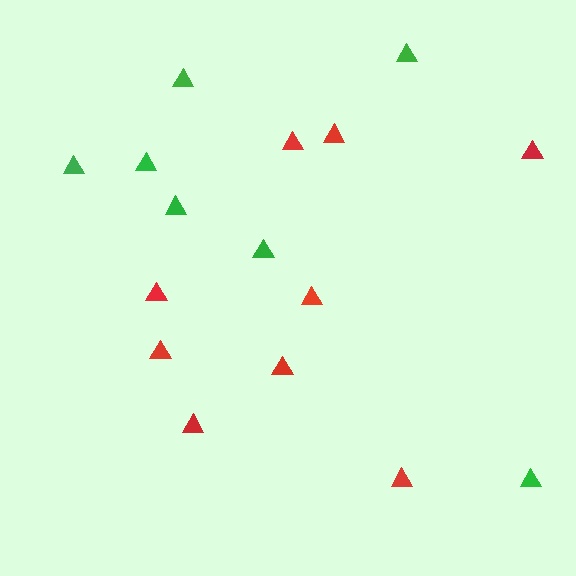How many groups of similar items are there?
There are 2 groups: one group of red triangles (9) and one group of green triangles (7).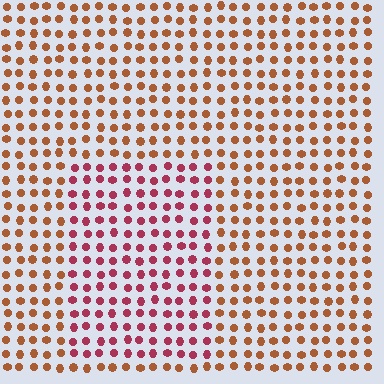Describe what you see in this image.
The image is filled with small brown elements in a uniform arrangement. A rectangle-shaped region is visible where the elements are tinted to a slightly different hue, forming a subtle color boundary.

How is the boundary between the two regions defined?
The boundary is defined purely by a slight shift in hue (about 40 degrees). Spacing, size, and orientation are identical on both sides.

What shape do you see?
I see a rectangle.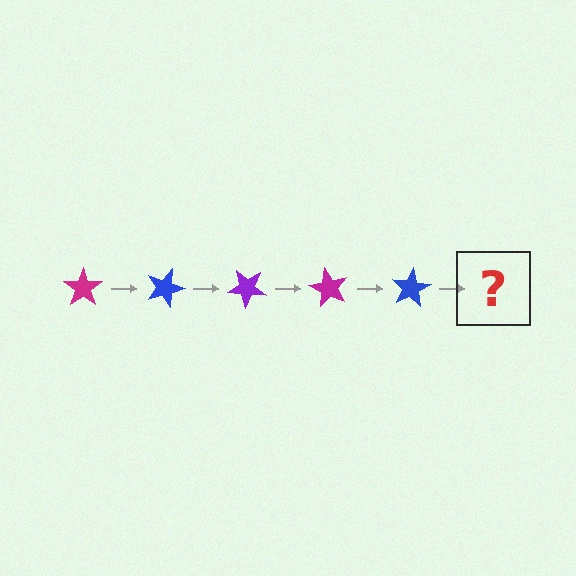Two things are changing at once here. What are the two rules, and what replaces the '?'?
The two rules are that it rotates 20 degrees each step and the color cycles through magenta, blue, and purple. The '?' should be a purple star, rotated 100 degrees from the start.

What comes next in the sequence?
The next element should be a purple star, rotated 100 degrees from the start.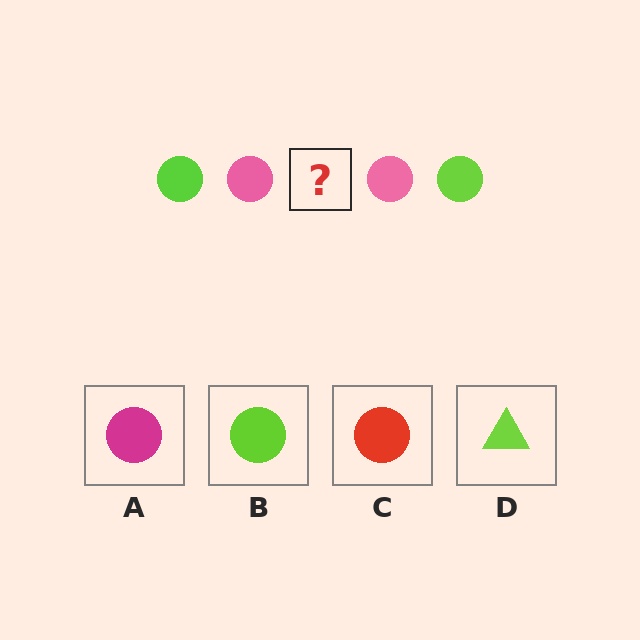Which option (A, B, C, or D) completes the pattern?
B.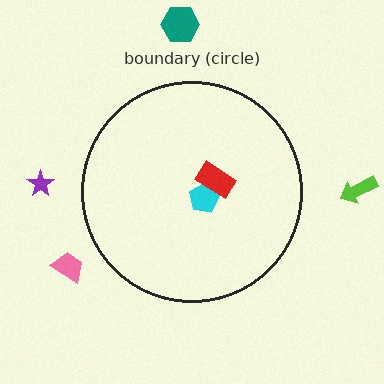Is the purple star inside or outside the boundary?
Outside.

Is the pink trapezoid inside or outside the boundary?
Outside.